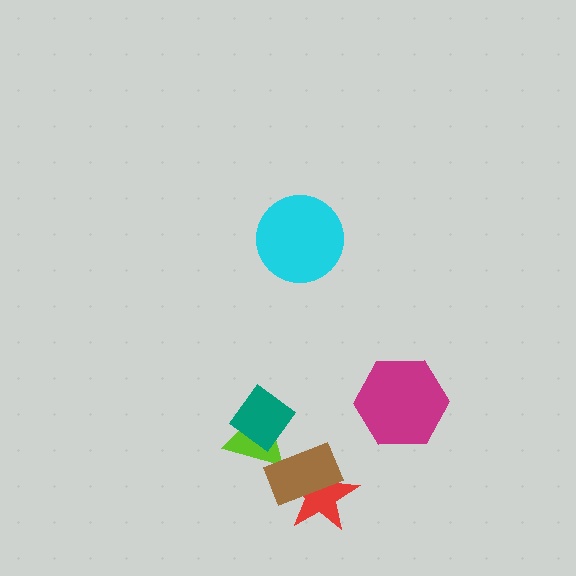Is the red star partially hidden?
Yes, it is partially covered by another shape.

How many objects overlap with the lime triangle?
2 objects overlap with the lime triangle.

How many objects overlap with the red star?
1 object overlaps with the red star.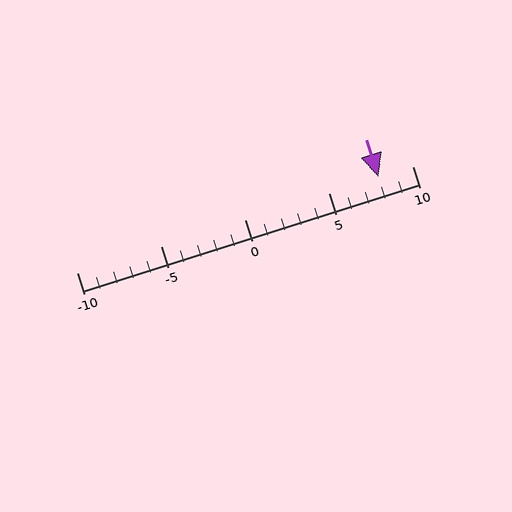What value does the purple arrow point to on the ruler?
The purple arrow points to approximately 8.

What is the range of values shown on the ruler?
The ruler shows values from -10 to 10.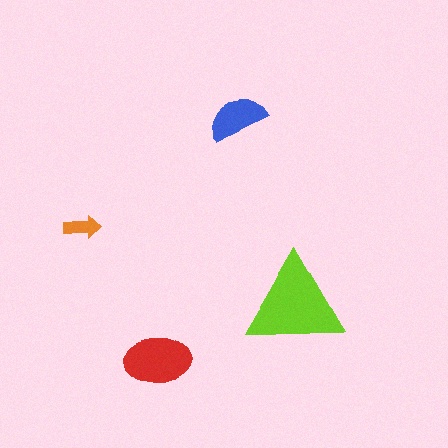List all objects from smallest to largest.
The orange arrow, the blue semicircle, the red ellipse, the lime triangle.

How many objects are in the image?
There are 4 objects in the image.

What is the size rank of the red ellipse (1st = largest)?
2nd.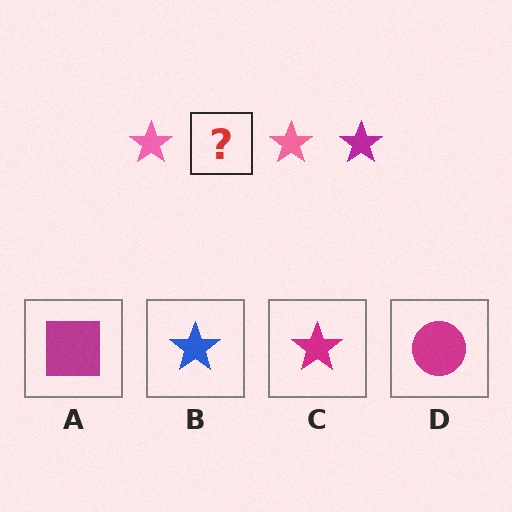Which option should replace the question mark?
Option C.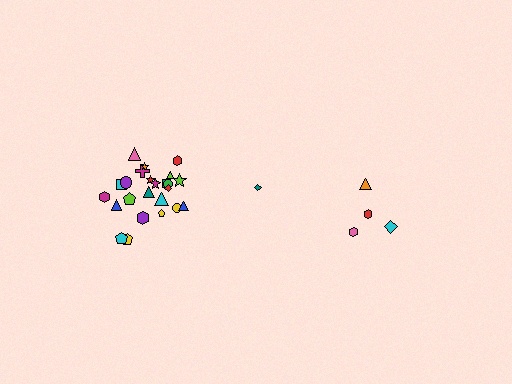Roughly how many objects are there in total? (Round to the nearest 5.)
Roughly 30 objects in total.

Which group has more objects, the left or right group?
The left group.